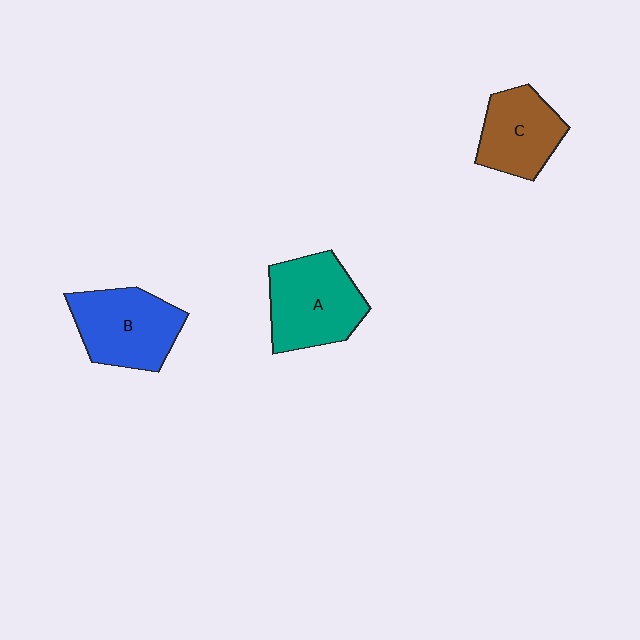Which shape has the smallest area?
Shape C (brown).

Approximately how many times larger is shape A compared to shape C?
Approximately 1.3 times.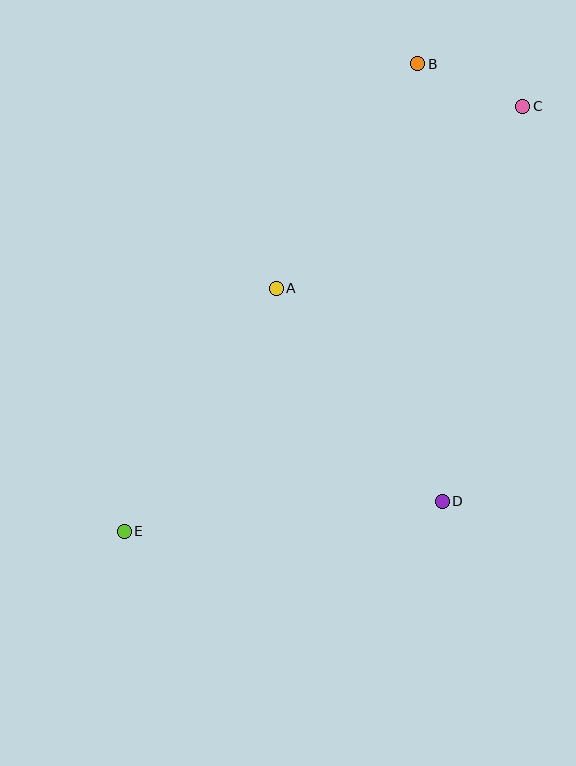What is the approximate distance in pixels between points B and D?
The distance between B and D is approximately 438 pixels.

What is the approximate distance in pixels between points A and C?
The distance between A and C is approximately 306 pixels.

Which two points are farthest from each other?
Points C and E are farthest from each other.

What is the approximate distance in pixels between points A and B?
The distance between A and B is approximately 265 pixels.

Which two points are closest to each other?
Points B and C are closest to each other.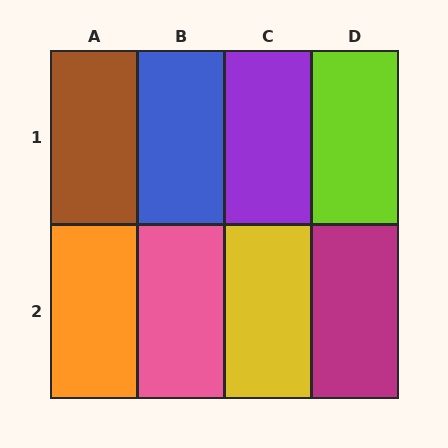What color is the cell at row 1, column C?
Purple.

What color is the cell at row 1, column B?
Blue.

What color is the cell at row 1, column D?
Lime.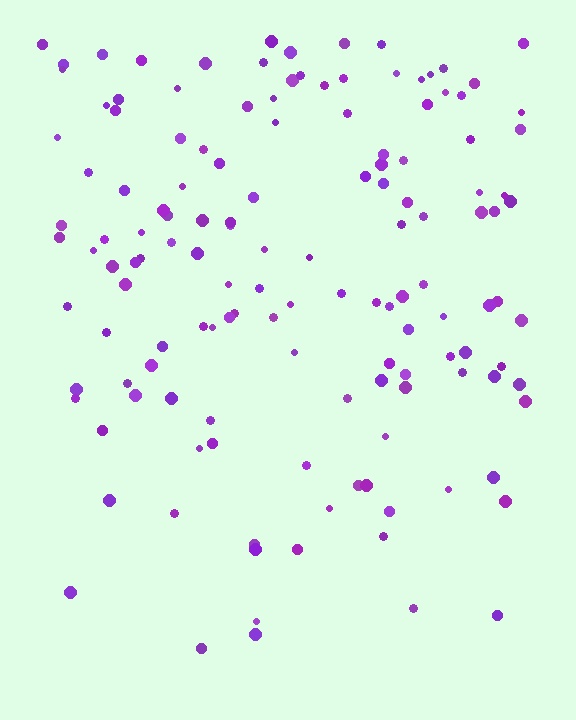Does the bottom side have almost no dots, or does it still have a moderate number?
Still a moderate number, just noticeably fewer than the top.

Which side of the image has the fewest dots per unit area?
The bottom.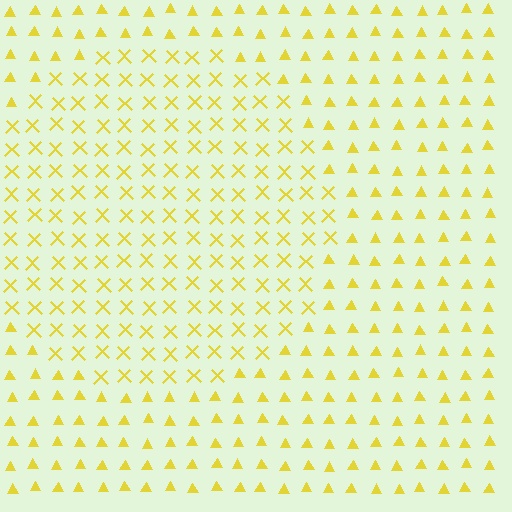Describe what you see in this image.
The image is filled with small yellow elements arranged in a uniform grid. A circle-shaped region contains X marks, while the surrounding area contains triangles. The boundary is defined purely by the change in element shape.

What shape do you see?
I see a circle.